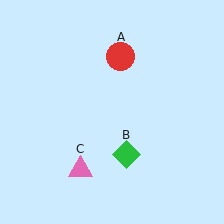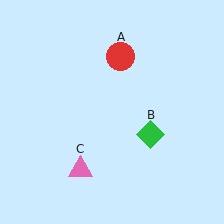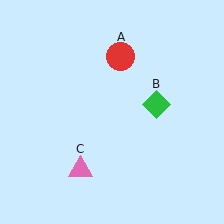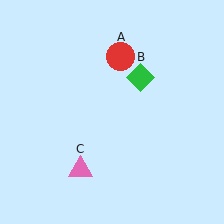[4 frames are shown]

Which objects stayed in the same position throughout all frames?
Red circle (object A) and pink triangle (object C) remained stationary.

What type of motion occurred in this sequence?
The green diamond (object B) rotated counterclockwise around the center of the scene.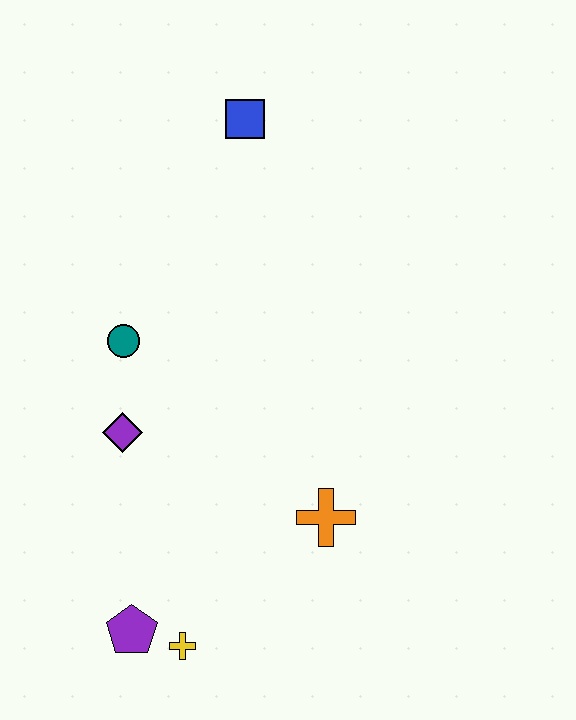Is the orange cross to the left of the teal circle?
No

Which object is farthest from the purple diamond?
The blue square is farthest from the purple diamond.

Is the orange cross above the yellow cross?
Yes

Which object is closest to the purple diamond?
The teal circle is closest to the purple diamond.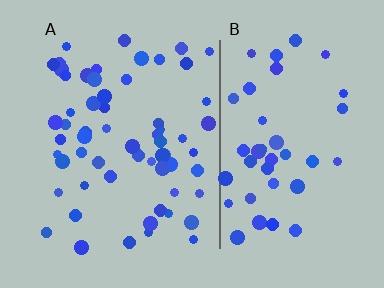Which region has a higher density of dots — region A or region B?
A (the left).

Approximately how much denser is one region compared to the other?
Approximately 1.4× — region A over region B.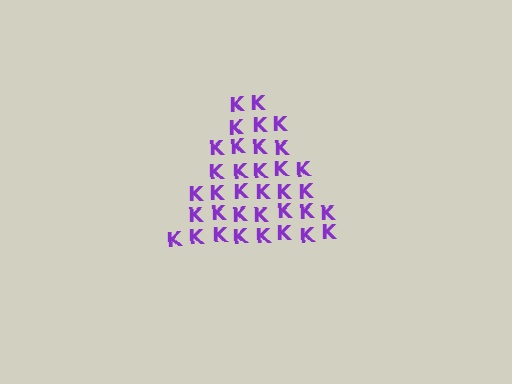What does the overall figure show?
The overall figure shows a triangle.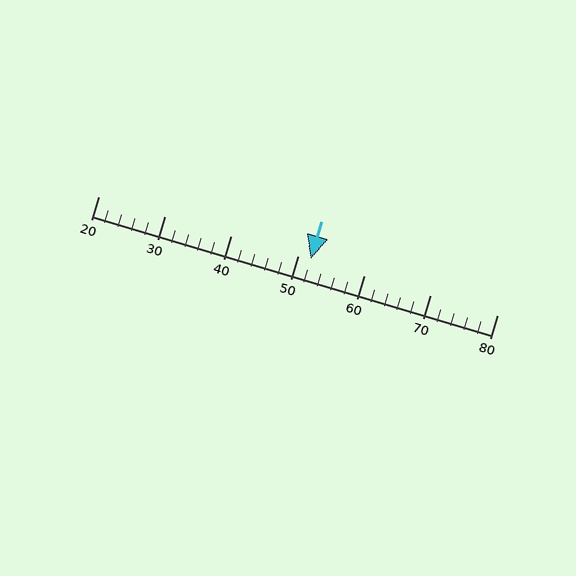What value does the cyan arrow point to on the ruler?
The cyan arrow points to approximately 52.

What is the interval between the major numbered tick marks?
The major tick marks are spaced 10 units apart.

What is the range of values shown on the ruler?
The ruler shows values from 20 to 80.